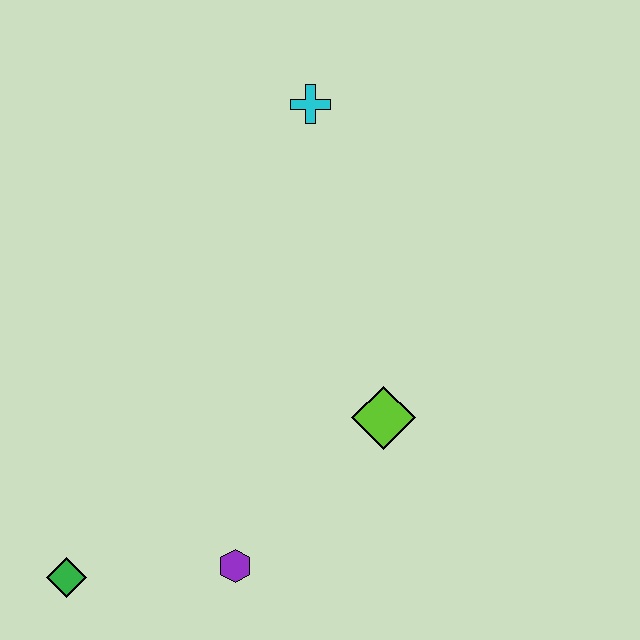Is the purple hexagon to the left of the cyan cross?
Yes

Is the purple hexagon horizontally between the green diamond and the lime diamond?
Yes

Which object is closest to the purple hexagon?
The green diamond is closest to the purple hexagon.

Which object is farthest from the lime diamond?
The green diamond is farthest from the lime diamond.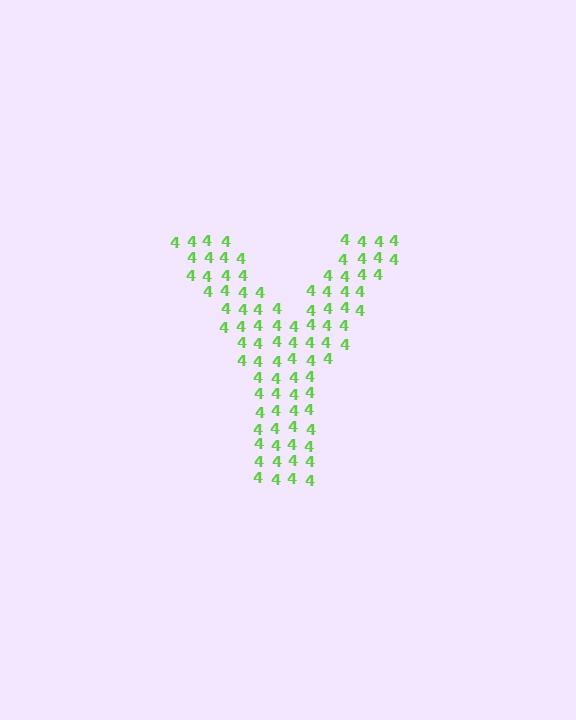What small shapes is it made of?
It is made of small digit 4's.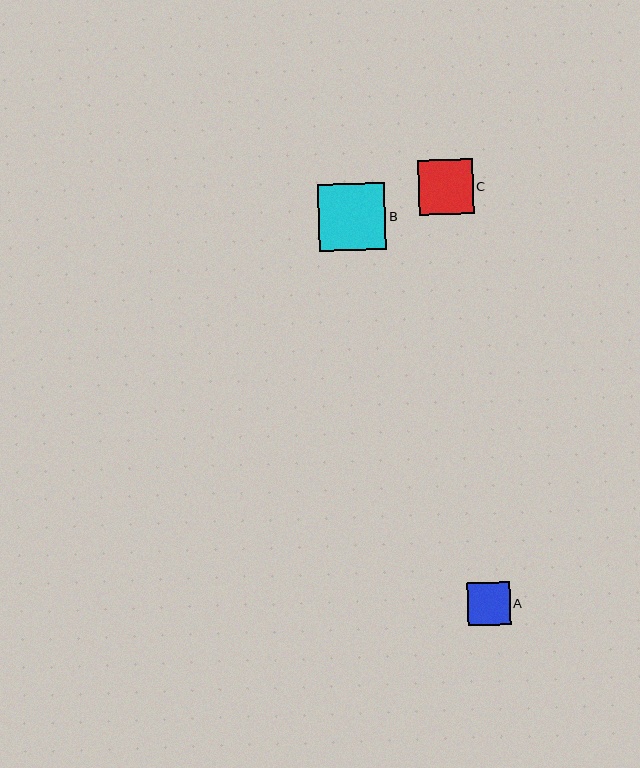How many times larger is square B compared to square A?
Square B is approximately 1.6 times the size of square A.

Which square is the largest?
Square B is the largest with a size of approximately 67 pixels.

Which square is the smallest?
Square A is the smallest with a size of approximately 43 pixels.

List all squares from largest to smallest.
From largest to smallest: B, C, A.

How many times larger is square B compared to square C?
Square B is approximately 1.2 times the size of square C.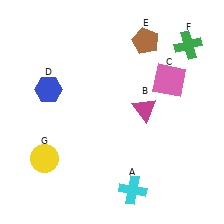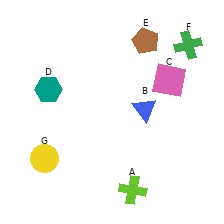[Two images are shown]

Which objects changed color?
A changed from cyan to lime. B changed from magenta to blue. D changed from blue to teal.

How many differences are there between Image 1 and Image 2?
There are 3 differences between the two images.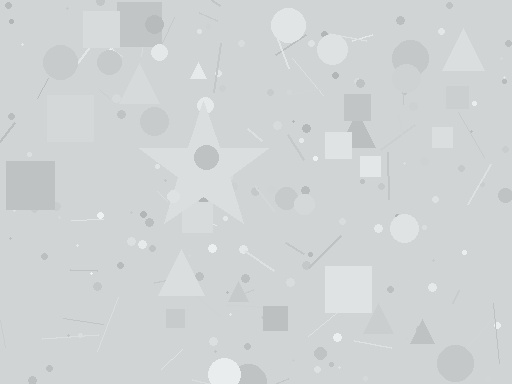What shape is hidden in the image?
A star is hidden in the image.